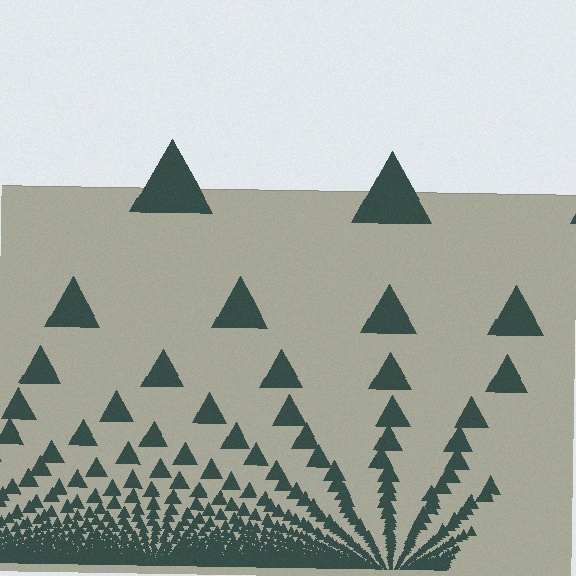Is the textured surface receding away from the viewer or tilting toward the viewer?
The surface appears to tilt toward the viewer. Texture elements get larger and sparser toward the top.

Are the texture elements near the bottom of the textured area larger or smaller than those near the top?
Smaller. The gradient is inverted — elements near the bottom are smaller and denser.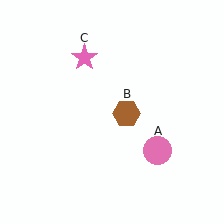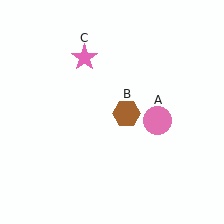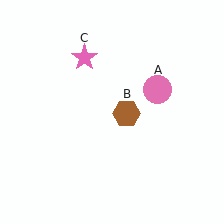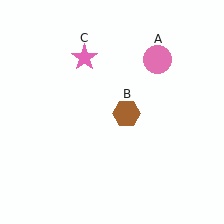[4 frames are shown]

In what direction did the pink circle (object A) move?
The pink circle (object A) moved up.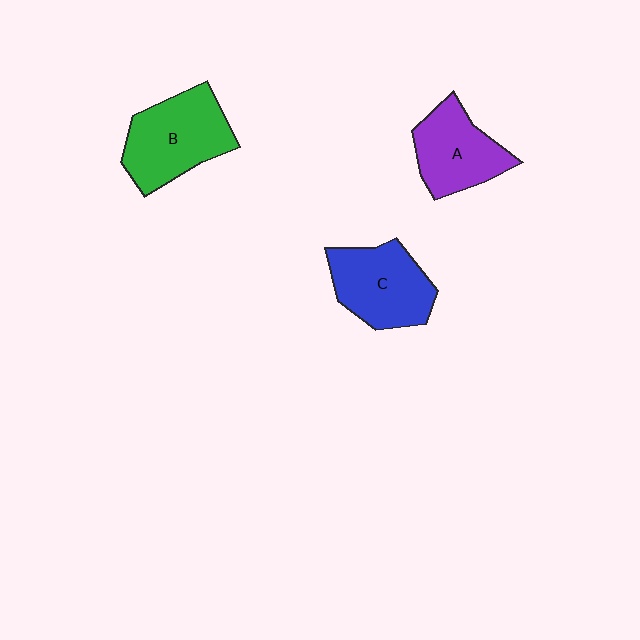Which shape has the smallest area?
Shape A (purple).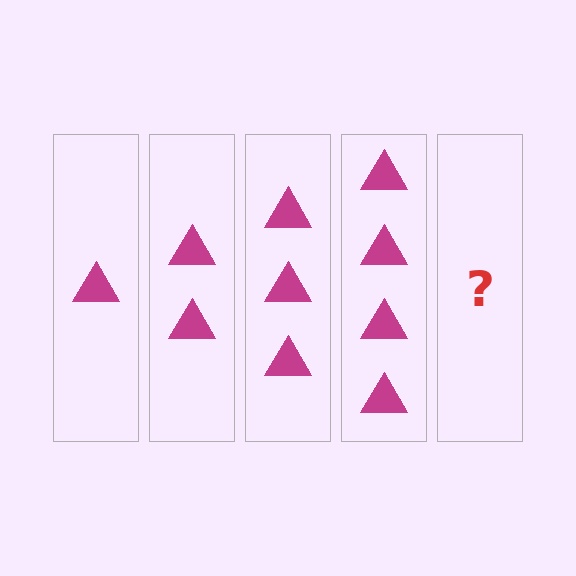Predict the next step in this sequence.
The next step is 5 triangles.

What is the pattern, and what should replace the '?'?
The pattern is that each step adds one more triangle. The '?' should be 5 triangles.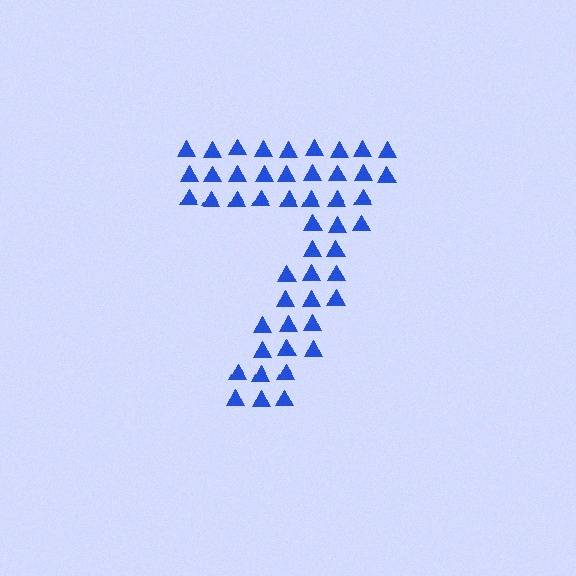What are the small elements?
The small elements are triangles.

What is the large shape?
The large shape is the digit 7.